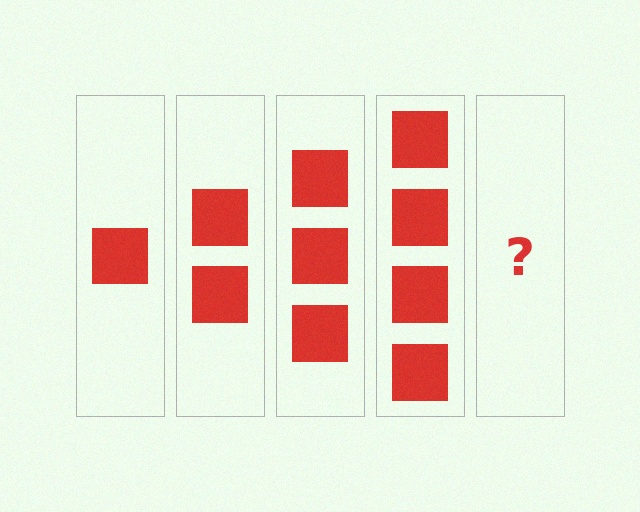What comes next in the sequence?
The next element should be 5 squares.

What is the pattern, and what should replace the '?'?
The pattern is that each step adds one more square. The '?' should be 5 squares.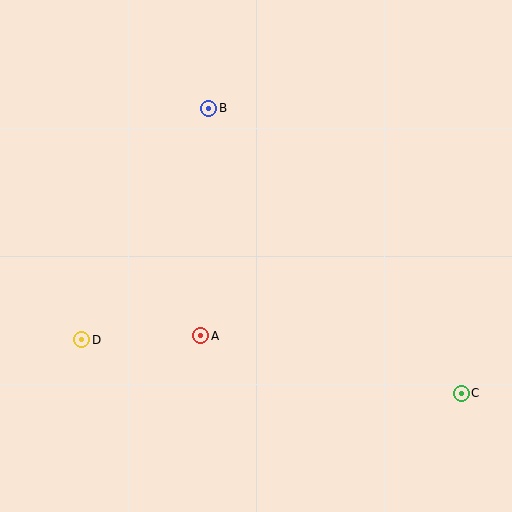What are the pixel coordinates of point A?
Point A is at (201, 336).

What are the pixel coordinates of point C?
Point C is at (461, 393).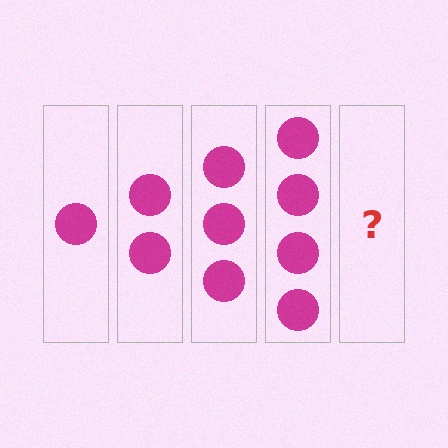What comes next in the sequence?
The next element should be 5 circles.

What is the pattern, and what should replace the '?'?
The pattern is that each step adds one more circle. The '?' should be 5 circles.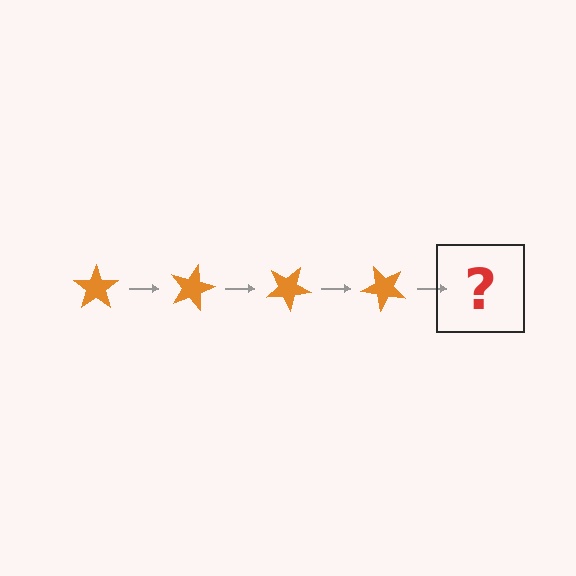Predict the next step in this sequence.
The next step is an orange star rotated 60 degrees.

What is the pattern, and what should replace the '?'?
The pattern is that the star rotates 15 degrees each step. The '?' should be an orange star rotated 60 degrees.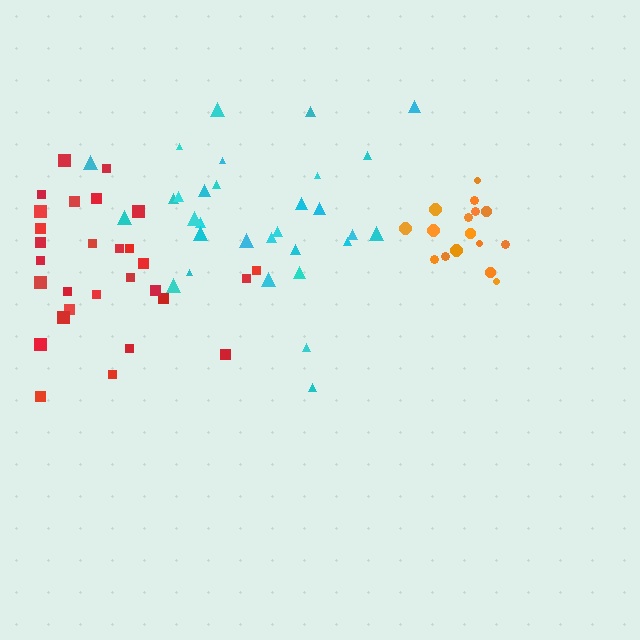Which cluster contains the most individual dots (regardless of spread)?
Cyan (31).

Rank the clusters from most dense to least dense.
orange, cyan, red.